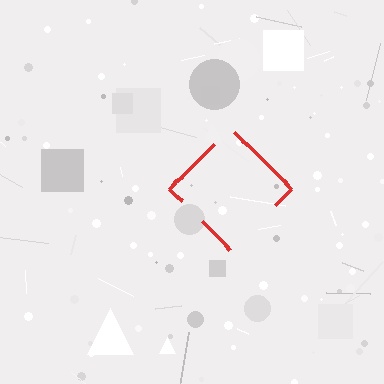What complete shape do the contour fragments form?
The contour fragments form a diamond.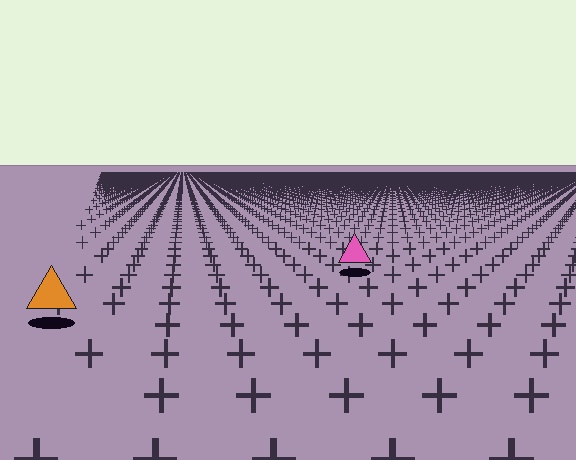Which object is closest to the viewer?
The orange triangle is closest. The texture marks near it are larger and more spread out.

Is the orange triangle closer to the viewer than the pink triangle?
Yes. The orange triangle is closer — you can tell from the texture gradient: the ground texture is coarser near it.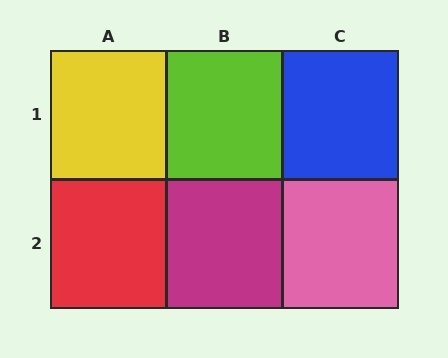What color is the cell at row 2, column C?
Pink.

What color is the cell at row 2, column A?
Red.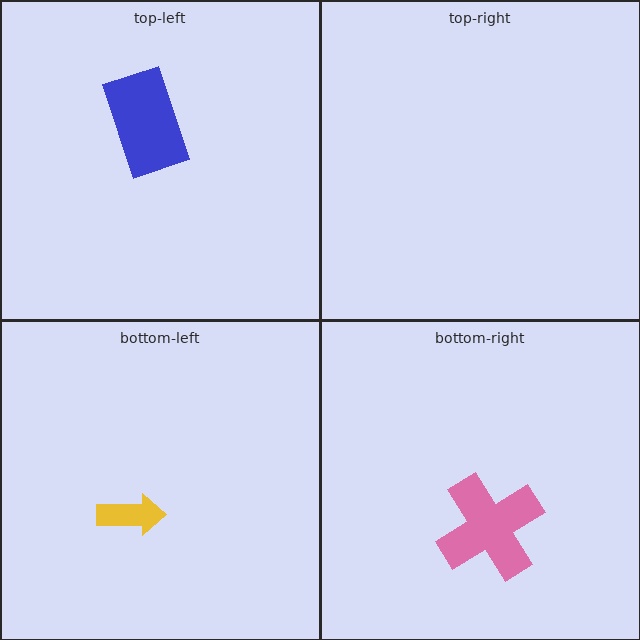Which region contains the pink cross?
The bottom-right region.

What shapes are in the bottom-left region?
The yellow arrow.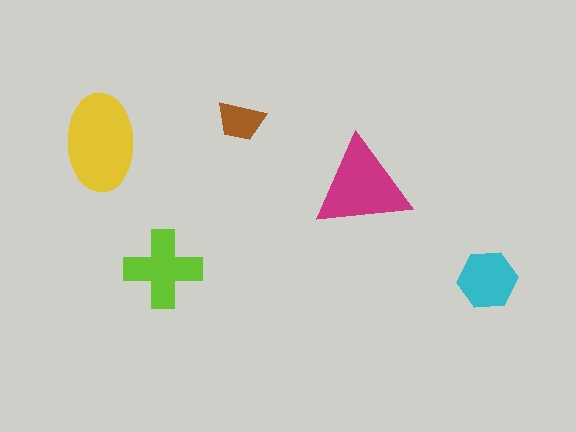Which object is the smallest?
The brown trapezoid.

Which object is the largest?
The yellow ellipse.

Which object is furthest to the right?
The cyan hexagon is rightmost.